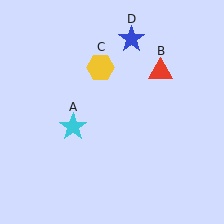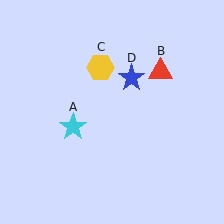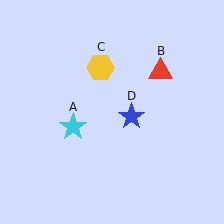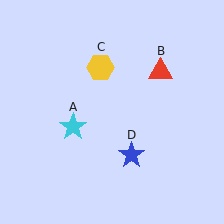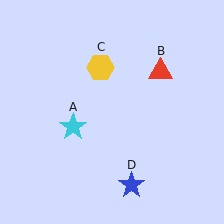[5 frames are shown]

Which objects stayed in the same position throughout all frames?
Cyan star (object A) and red triangle (object B) and yellow hexagon (object C) remained stationary.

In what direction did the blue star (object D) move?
The blue star (object D) moved down.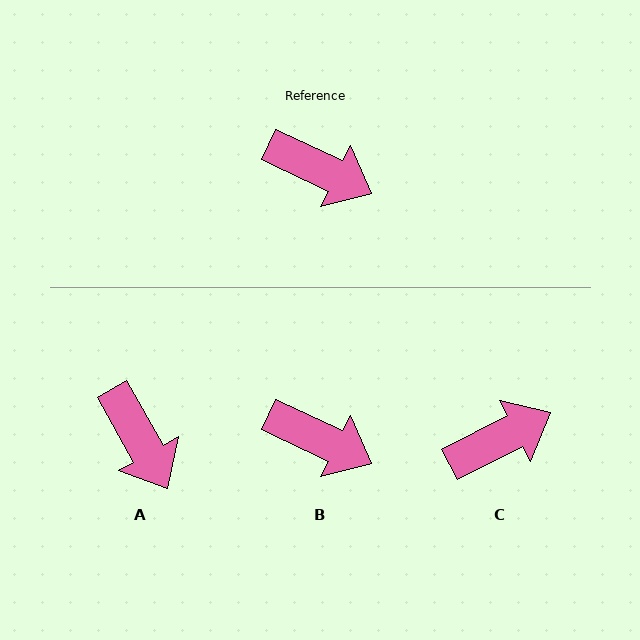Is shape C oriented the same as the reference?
No, it is off by about 53 degrees.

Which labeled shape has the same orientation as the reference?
B.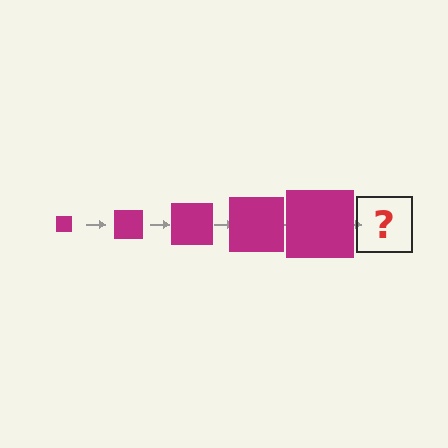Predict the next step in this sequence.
The next step is a magenta square, larger than the previous one.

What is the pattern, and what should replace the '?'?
The pattern is that the square gets progressively larger each step. The '?' should be a magenta square, larger than the previous one.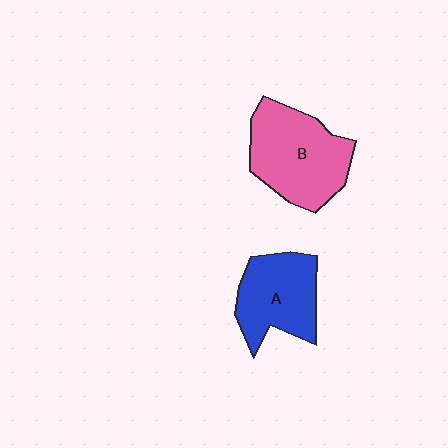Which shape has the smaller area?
Shape A (blue).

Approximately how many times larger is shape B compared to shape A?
Approximately 1.3 times.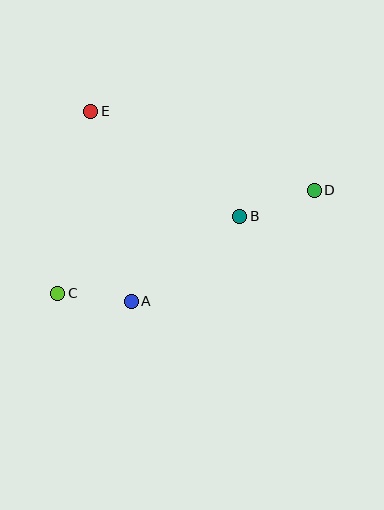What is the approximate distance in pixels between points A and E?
The distance between A and E is approximately 194 pixels.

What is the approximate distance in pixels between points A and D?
The distance between A and D is approximately 214 pixels.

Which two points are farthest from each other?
Points C and D are farthest from each other.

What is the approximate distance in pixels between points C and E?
The distance between C and E is approximately 185 pixels.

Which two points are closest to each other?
Points A and C are closest to each other.